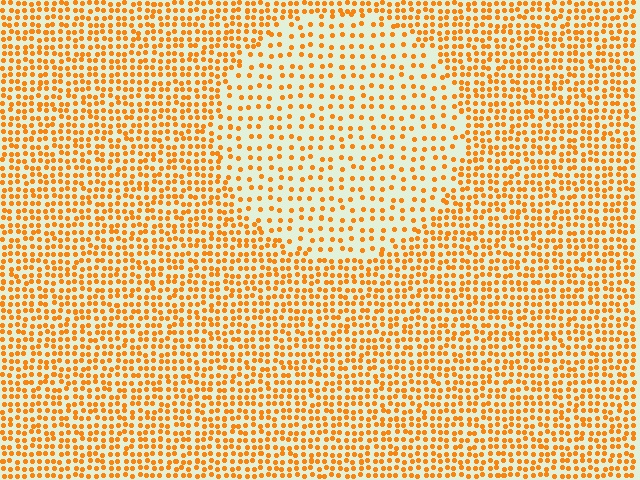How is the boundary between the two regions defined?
The boundary is defined by a change in element density (approximately 2.0x ratio). All elements are the same color, size, and shape.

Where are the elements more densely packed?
The elements are more densely packed outside the circle boundary.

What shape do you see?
I see a circle.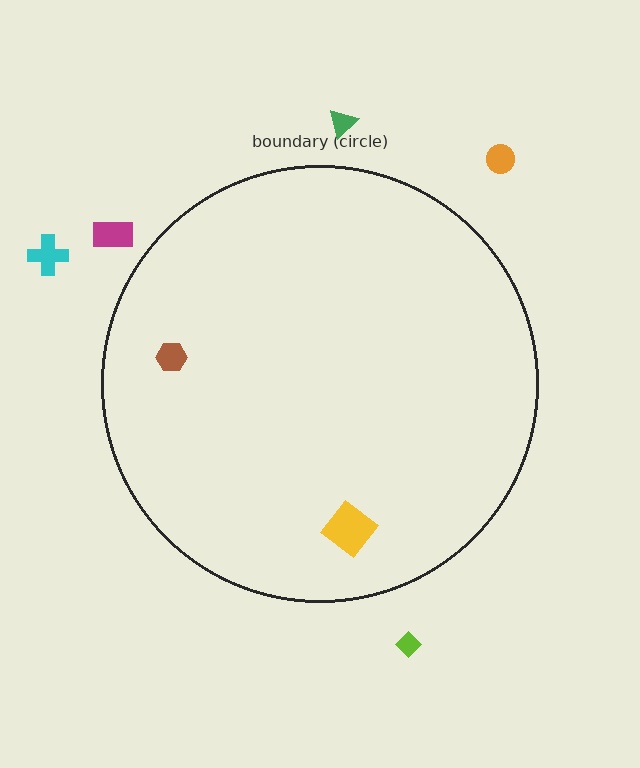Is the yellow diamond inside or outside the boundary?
Inside.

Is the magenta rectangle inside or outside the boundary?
Outside.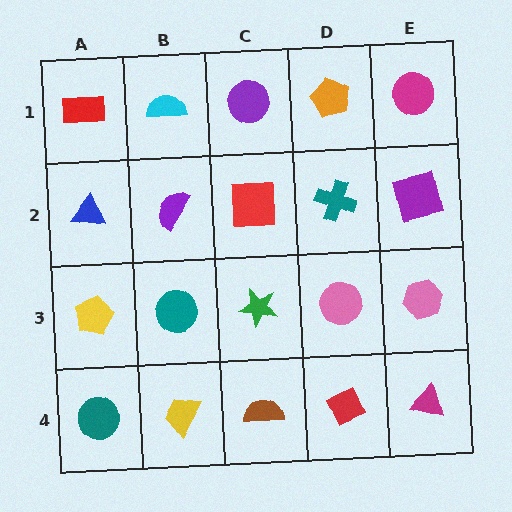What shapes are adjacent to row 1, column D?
A teal cross (row 2, column D), a purple circle (row 1, column C), a magenta circle (row 1, column E).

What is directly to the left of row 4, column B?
A teal circle.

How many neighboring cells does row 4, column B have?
3.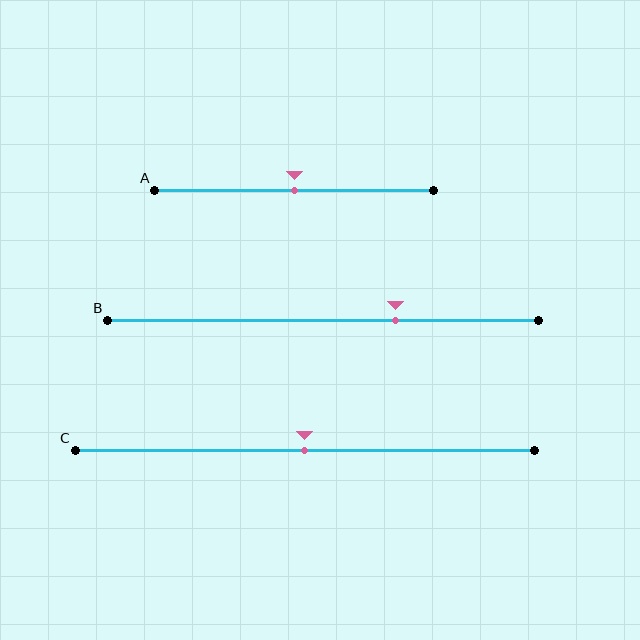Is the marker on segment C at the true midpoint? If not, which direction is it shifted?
Yes, the marker on segment C is at the true midpoint.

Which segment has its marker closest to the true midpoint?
Segment A has its marker closest to the true midpoint.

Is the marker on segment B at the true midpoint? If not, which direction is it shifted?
No, the marker on segment B is shifted to the right by about 17% of the segment length.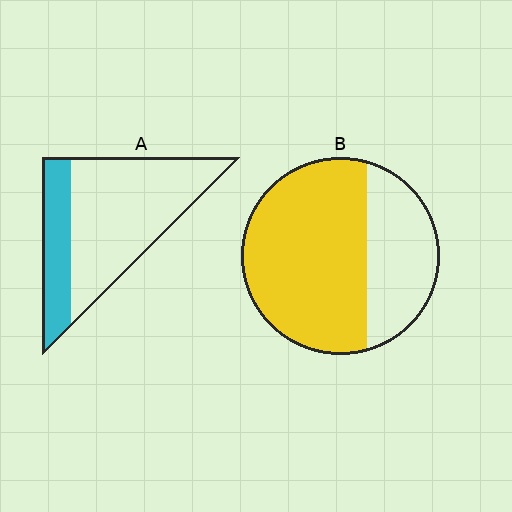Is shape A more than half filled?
No.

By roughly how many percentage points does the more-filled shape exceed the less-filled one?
By roughly 40 percentage points (B over A).